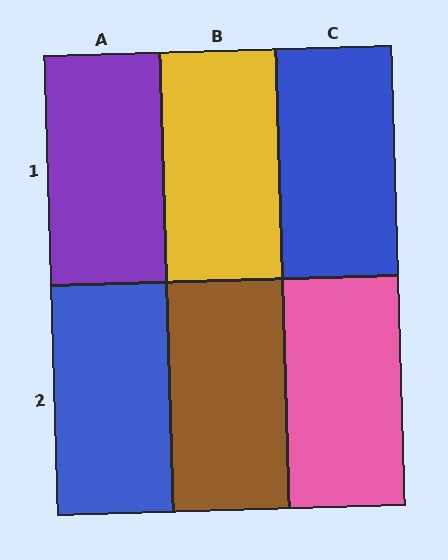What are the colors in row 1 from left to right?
Purple, yellow, blue.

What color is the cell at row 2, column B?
Brown.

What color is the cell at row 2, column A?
Blue.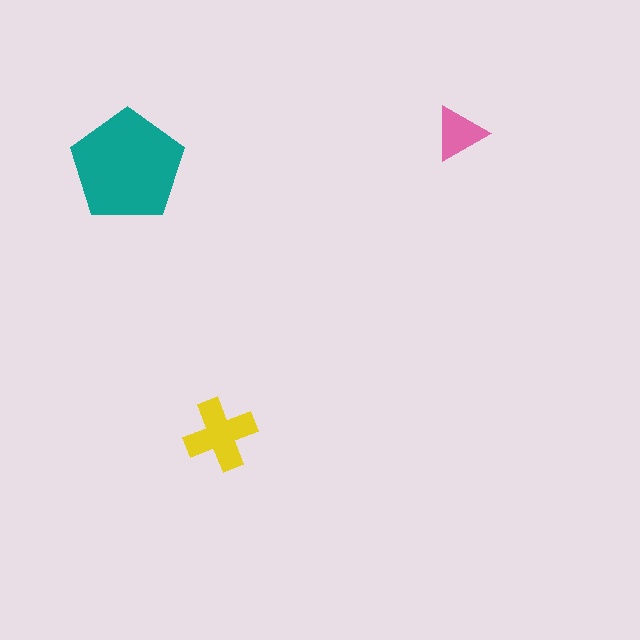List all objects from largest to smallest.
The teal pentagon, the yellow cross, the pink triangle.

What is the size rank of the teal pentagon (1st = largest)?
1st.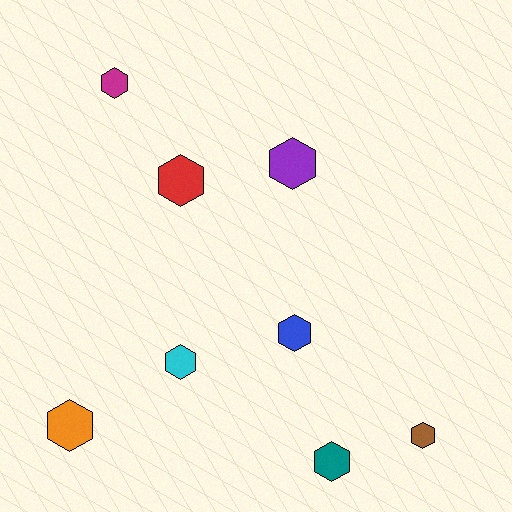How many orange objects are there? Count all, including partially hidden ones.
There is 1 orange object.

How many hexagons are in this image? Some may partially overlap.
There are 8 hexagons.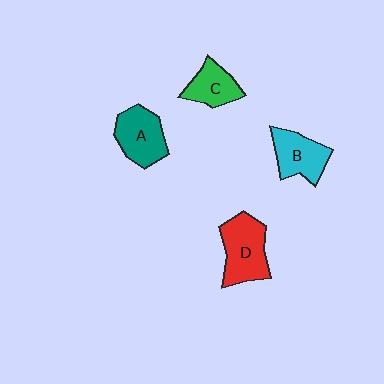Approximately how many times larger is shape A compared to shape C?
Approximately 1.3 times.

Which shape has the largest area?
Shape D (red).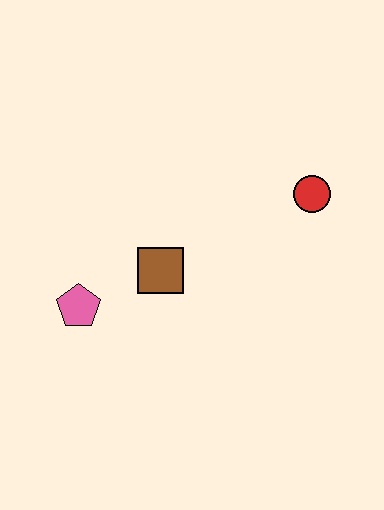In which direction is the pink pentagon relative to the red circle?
The pink pentagon is to the left of the red circle.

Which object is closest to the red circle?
The brown square is closest to the red circle.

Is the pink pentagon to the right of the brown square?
No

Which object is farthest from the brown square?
The red circle is farthest from the brown square.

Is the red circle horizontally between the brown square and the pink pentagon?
No